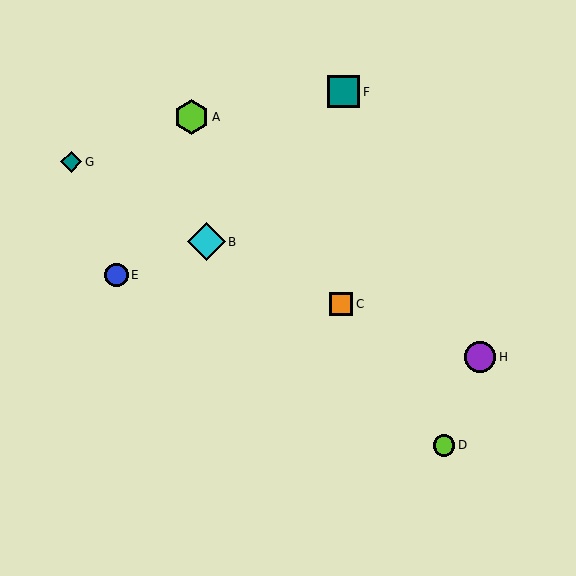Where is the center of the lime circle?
The center of the lime circle is at (444, 445).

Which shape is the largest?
The cyan diamond (labeled B) is the largest.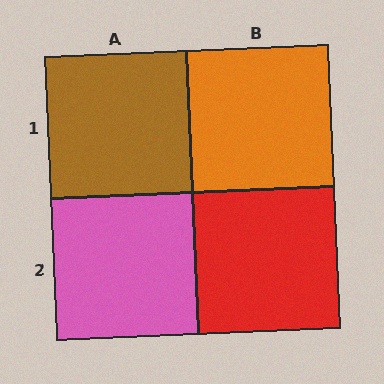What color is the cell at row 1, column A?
Brown.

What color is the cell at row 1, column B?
Orange.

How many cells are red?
1 cell is red.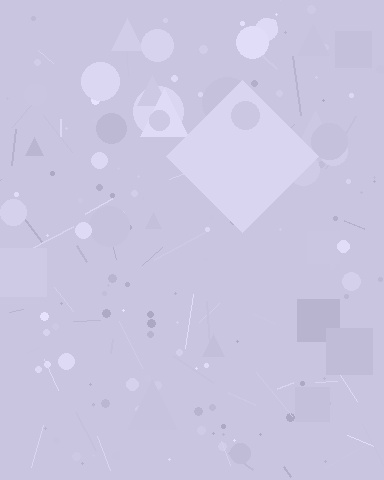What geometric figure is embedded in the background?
A diamond is embedded in the background.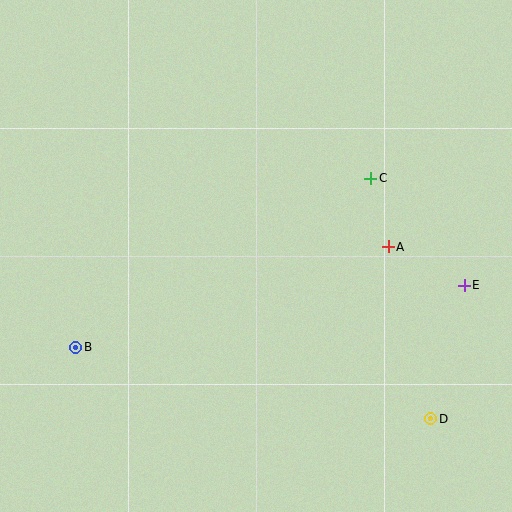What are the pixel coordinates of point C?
Point C is at (371, 178).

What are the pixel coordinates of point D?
Point D is at (431, 419).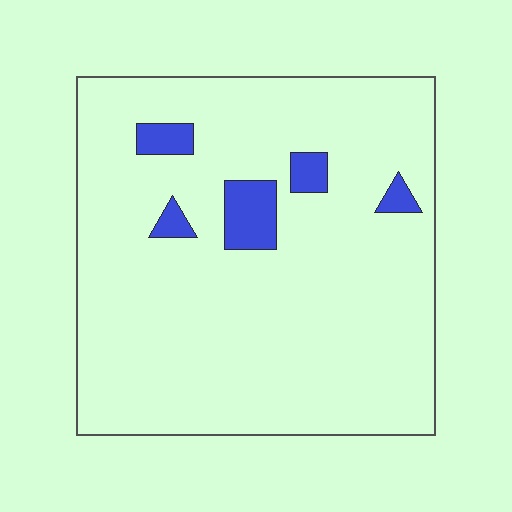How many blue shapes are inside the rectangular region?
5.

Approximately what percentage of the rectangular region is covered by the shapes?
Approximately 5%.